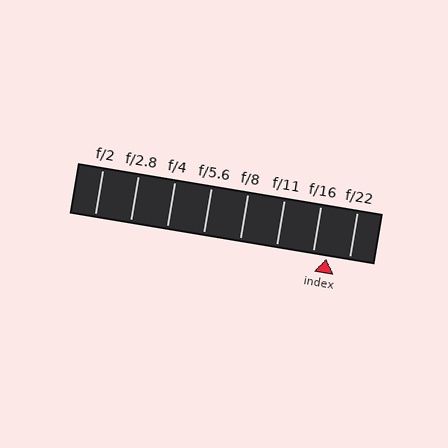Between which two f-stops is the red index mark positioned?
The index mark is between f/16 and f/22.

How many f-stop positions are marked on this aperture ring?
There are 8 f-stop positions marked.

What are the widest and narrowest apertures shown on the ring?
The widest aperture shown is f/2 and the narrowest is f/22.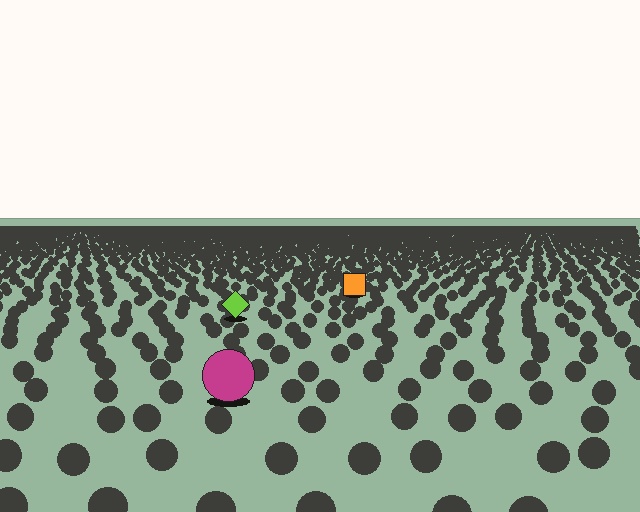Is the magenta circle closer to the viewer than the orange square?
Yes. The magenta circle is closer — you can tell from the texture gradient: the ground texture is coarser near it.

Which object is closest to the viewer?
The magenta circle is closest. The texture marks near it are larger and more spread out.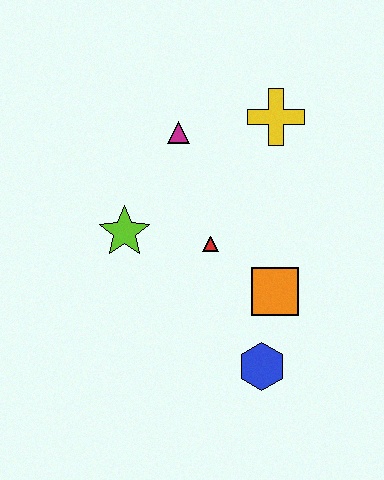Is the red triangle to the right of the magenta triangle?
Yes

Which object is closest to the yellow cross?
The magenta triangle is closest to the yellow cross.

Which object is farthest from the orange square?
The magenta triangle is farthest from the orange square.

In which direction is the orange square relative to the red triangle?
The orange square is to the right of the red triangle.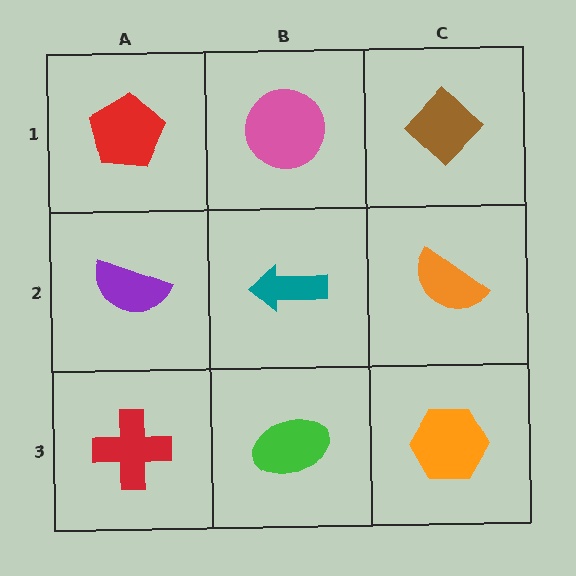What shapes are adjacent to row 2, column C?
A brown diamond (row 1, column C), an orange hexagon (row 3, column C), a teal arrow (row 2, column B).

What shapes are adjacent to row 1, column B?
A teal arrow (row 2, column B), a red pentagon (row 1, column A), a brown diamond (row 1, column C).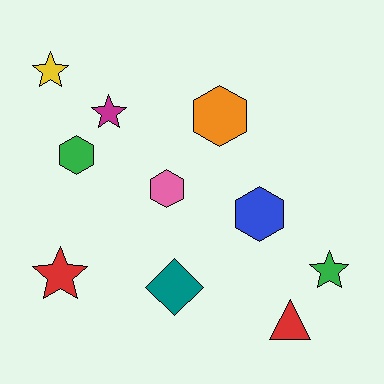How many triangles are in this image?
There is 1 triangle.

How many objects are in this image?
There are 10 objects.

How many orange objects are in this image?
There is 1 orange object.